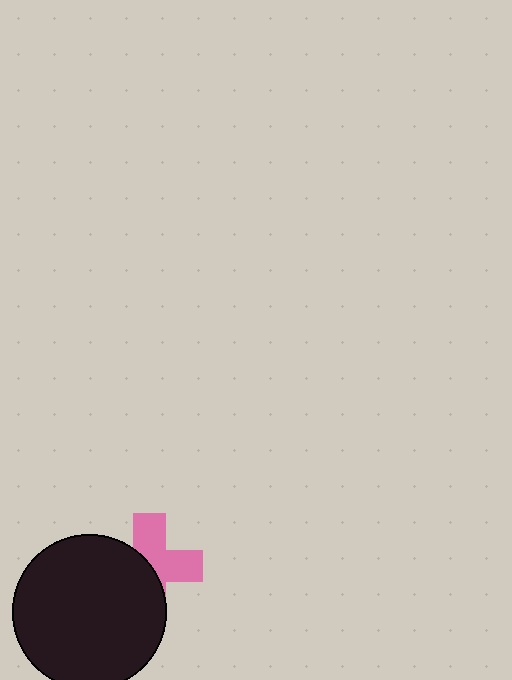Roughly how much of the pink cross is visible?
About half of it is visible (roughly 49%).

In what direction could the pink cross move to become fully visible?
The pink cross could move toward the upper-right. That would shift it out from behind the black circle entirely.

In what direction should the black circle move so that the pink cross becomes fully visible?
The black circle should move toward the lower-left. That is the shortest direction to clear the overlap and leave the pink cross fully visible.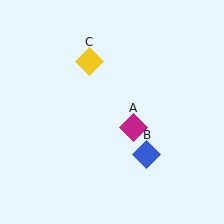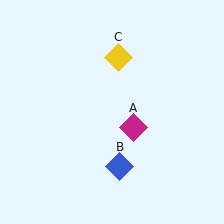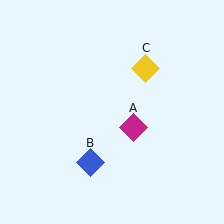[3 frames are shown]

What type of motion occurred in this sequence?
The blue diamond (object B), yellow diamond (object C) rotated clockwise around the center of the scene.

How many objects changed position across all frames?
2 objects changed position: blue diamond (object B), yellow diamond (object C).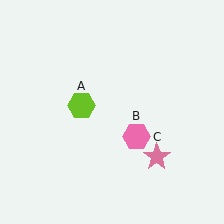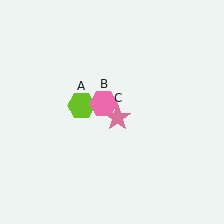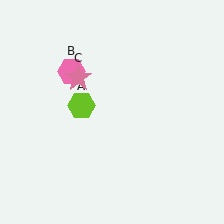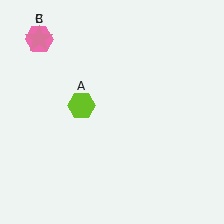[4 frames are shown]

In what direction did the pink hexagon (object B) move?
The pink hexagon (object B) moved up and to the left.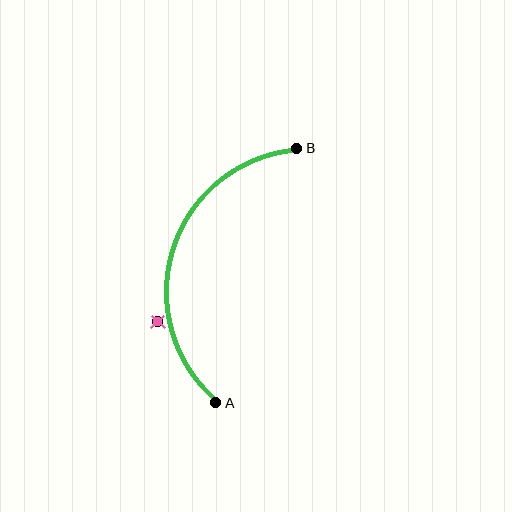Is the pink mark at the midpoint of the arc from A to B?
No — the pink mark does not lie on the arc at all. It sits slightly outside the curve.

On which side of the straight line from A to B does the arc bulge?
The arc bulges to the left of the straight line connecting A and B.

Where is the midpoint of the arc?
The arc midpoint is the point on the curve farthest from the straight line joining A and B. It sits to the left of that line.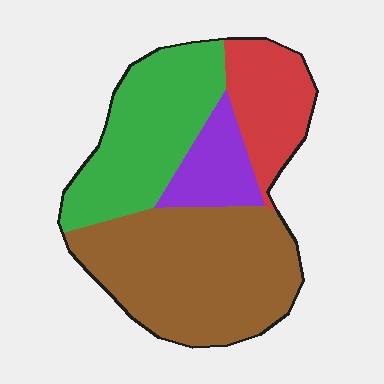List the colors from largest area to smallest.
From largest to smallest: brown, green, red, purple.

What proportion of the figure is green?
Green takes up between a quarter and a half of the figure.